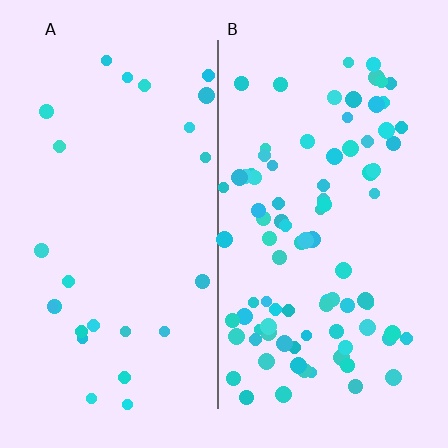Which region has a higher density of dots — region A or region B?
B (the right).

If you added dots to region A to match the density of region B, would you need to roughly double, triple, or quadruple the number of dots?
Approximately quadruple.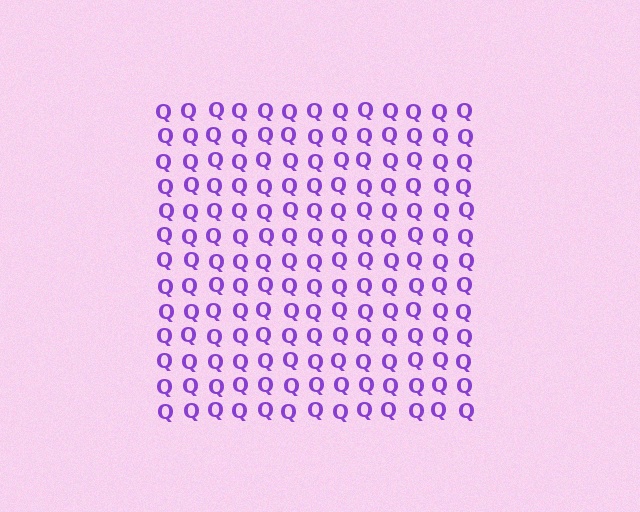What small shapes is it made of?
It is made of small letter Q's.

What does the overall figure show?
The overall figure shows a square.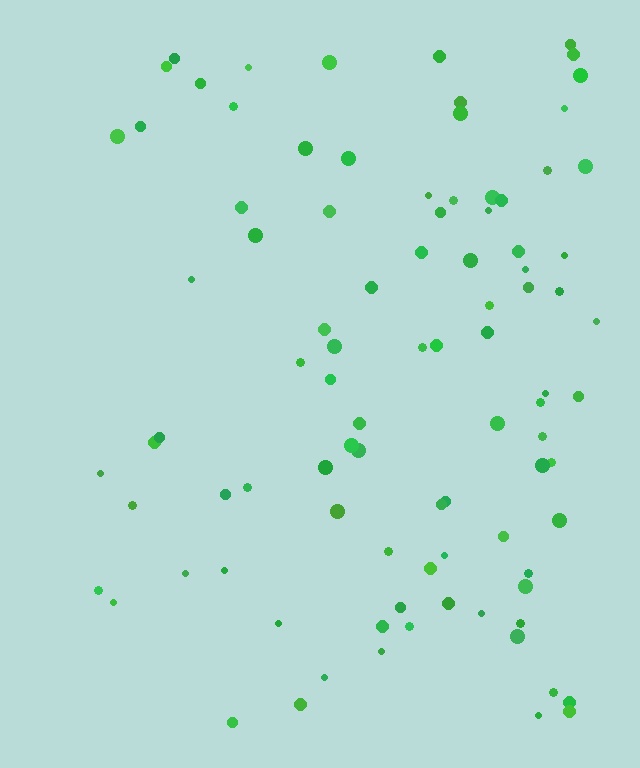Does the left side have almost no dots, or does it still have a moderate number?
Still a moderate number, just noticeably fewer than the right.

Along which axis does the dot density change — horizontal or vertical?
Horizontal.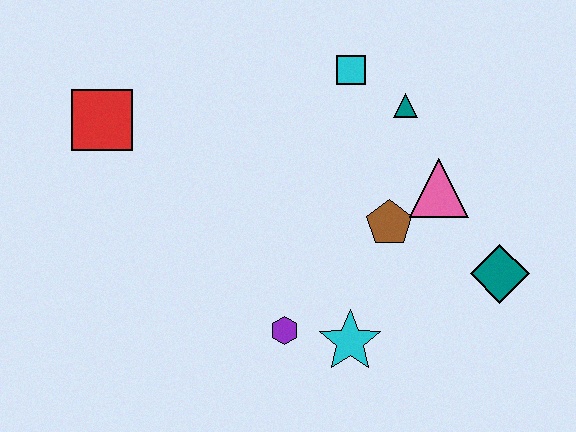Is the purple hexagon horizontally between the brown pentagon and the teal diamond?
No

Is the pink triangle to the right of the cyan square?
Yes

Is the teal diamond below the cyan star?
No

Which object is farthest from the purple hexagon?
The red square is farthest from the purple hexagon.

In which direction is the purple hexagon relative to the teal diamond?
The purple hexagon is to the left of the teal diamond.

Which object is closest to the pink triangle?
The brown pentagon is closest to the pink triangle.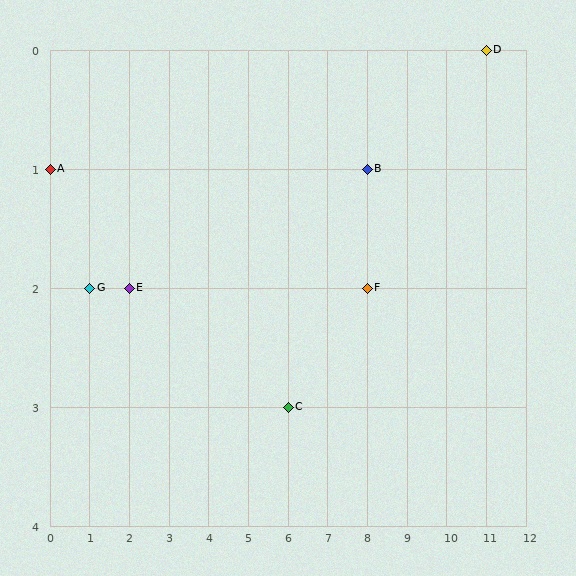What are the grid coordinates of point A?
Point A is at grid coordinates (0, 1).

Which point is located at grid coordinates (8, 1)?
Point B is at (8, 1).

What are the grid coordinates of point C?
Point C is at grid coordinates (6, 3).